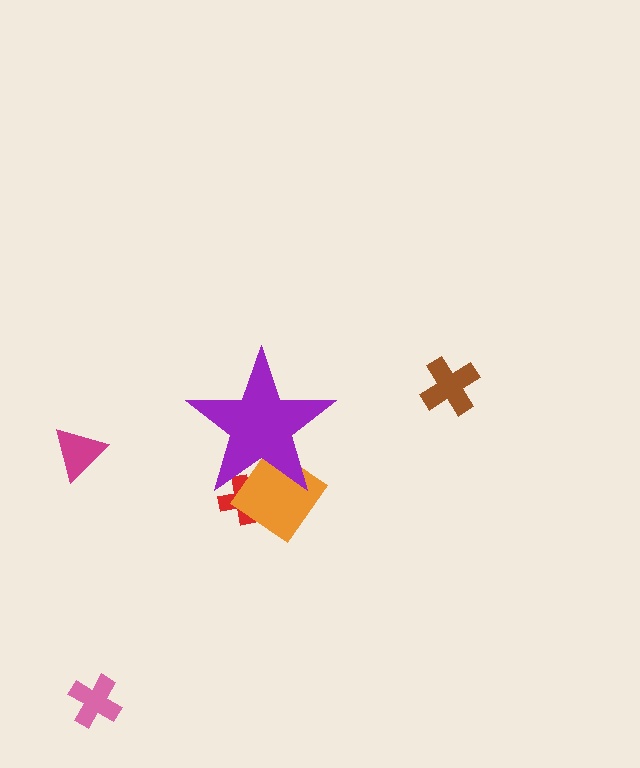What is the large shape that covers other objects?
A purple star.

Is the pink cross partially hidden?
No, the pink cross is fully visible.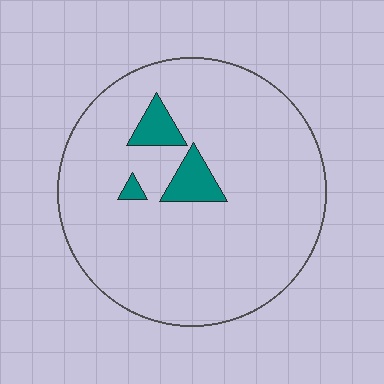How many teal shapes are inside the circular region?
3.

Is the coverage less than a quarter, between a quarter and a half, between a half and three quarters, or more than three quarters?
Less than a quarter.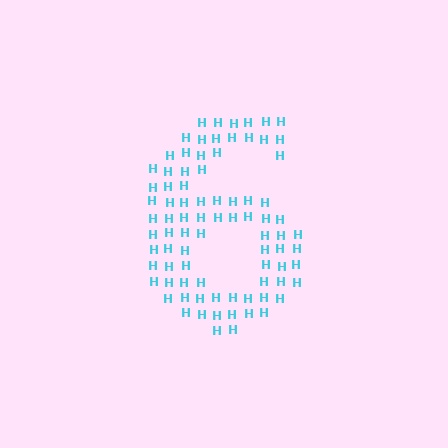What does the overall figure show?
The overall figure shows the digit 6.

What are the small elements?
The small elements are letter H's.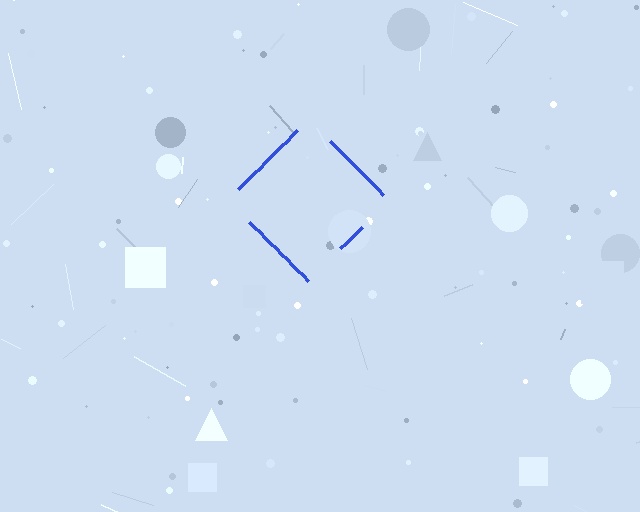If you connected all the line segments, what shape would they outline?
They would outline a diamond.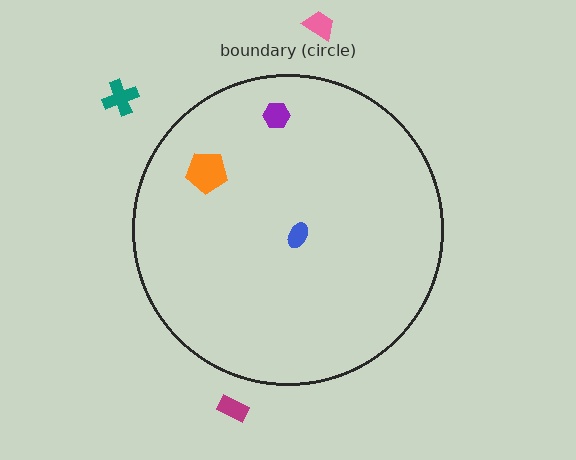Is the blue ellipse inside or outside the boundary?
Inside.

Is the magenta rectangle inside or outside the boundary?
Outside.